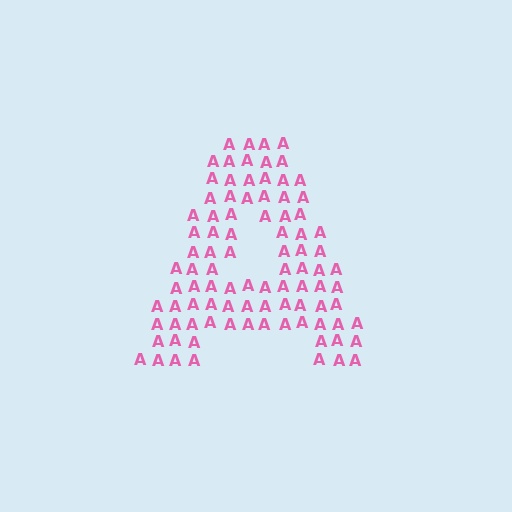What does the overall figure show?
The overall figure shows the letter A.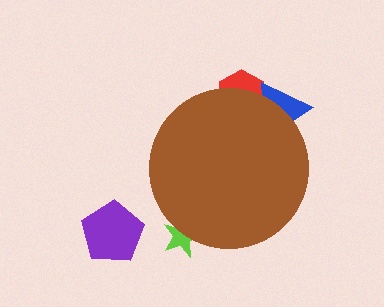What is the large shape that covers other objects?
A brown circle.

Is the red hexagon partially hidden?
Yes, the red hexagon is partially hidden behind the brown circle.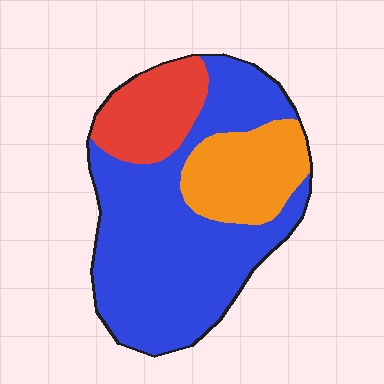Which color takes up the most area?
Blue, at roughly 60%.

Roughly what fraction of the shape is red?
Red covers 17% of the shape.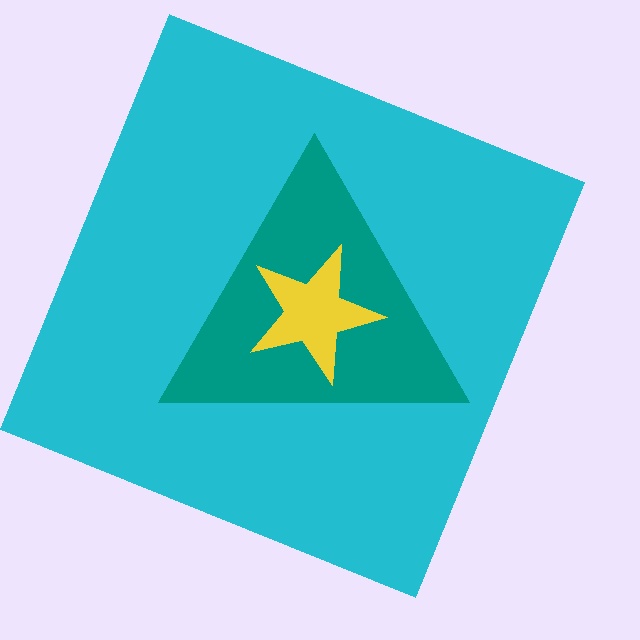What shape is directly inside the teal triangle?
The yellow star.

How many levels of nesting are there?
3.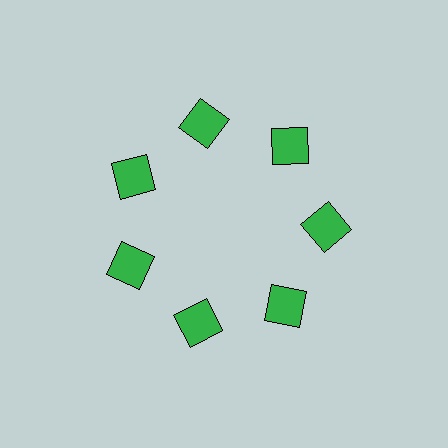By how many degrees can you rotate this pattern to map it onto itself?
The pattern maps onto itself every 51 degrees of rotation.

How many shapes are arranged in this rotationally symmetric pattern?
There are 7 shapes, arranged in 7 groups of 1.